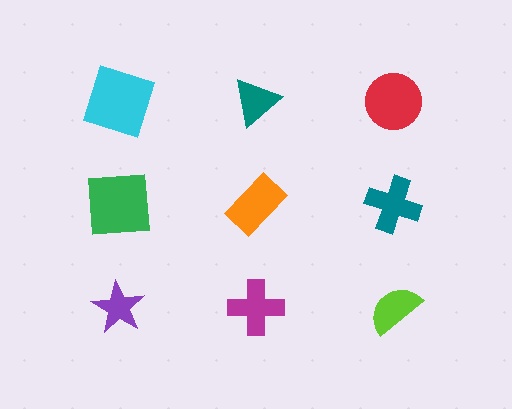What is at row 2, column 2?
An orange rectangle.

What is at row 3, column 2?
A magenta cross.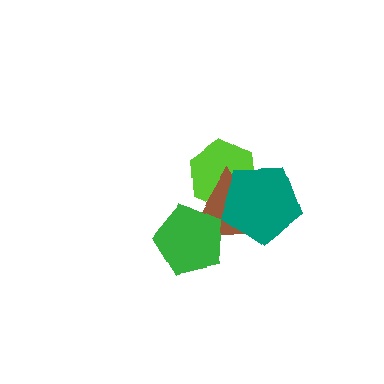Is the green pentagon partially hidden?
No, no other shape covers it.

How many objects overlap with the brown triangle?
3 objects overlap with the brown triangle.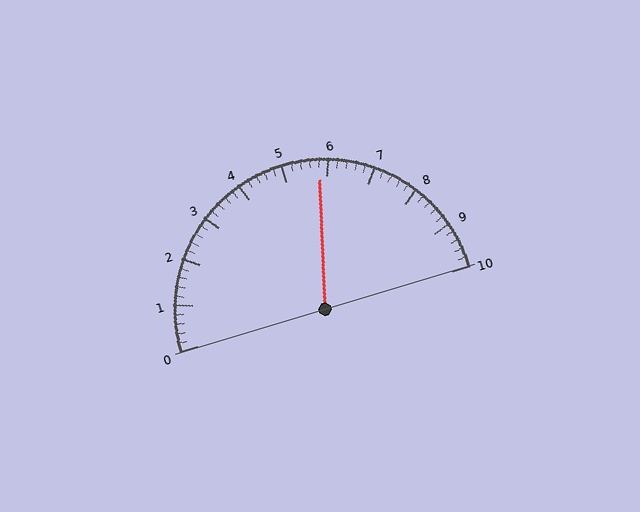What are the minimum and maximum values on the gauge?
The gauge ranges from 0 to 10.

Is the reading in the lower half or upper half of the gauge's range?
The reading is in the upper half of the range (0 to 10).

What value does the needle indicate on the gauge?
The needle indicates approximately 5.8.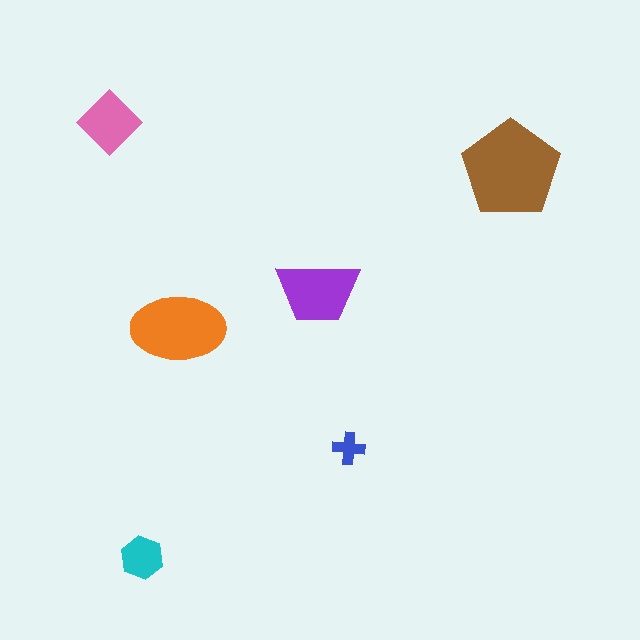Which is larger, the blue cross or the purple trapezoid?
The purple trapezoid.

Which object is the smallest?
The blue cross.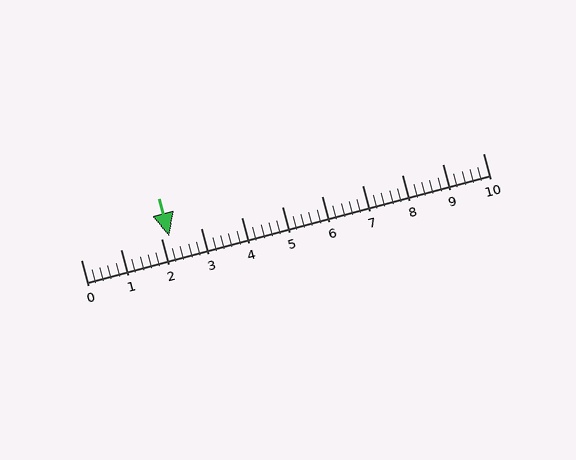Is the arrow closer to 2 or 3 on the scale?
The arrow is closer to 2.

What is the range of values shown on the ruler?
The ruler shows values from 0 to 10.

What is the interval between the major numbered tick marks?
The major tick marks are spaced 1 units apart.